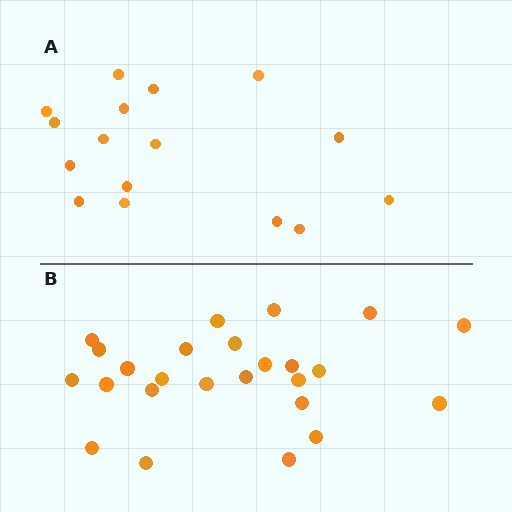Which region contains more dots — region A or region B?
Region B (the bottom region) has more dots.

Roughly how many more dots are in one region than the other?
Region B has roughly 8 or so more dots than region A.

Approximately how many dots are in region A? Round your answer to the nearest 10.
About 20 dots. (The exact count is 16, which rounds to 20.)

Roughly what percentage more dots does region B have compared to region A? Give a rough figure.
About 55% more.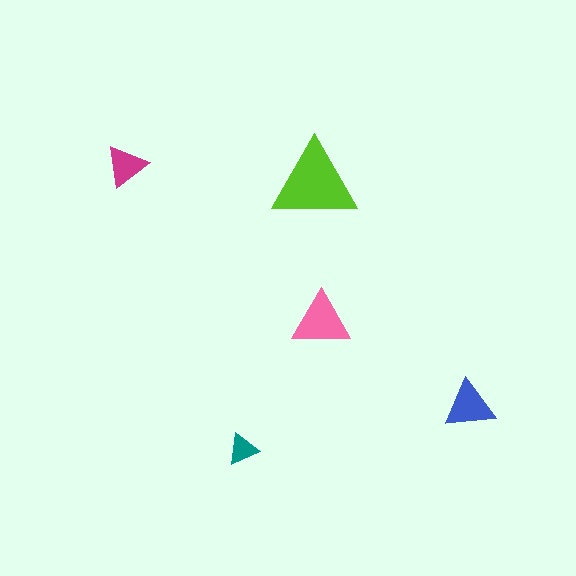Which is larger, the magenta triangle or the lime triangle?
The lime one.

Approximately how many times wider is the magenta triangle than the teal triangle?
About 1.5 times wider.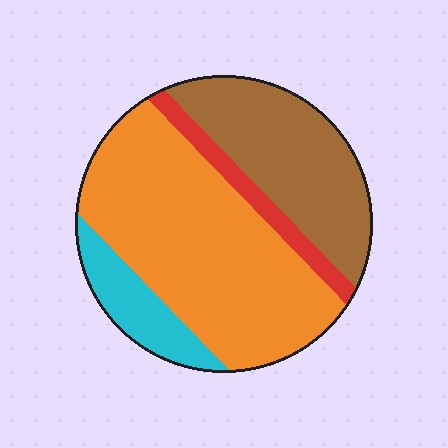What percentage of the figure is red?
Red takes up about one tenth (1/10) of the figure.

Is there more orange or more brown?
Orange.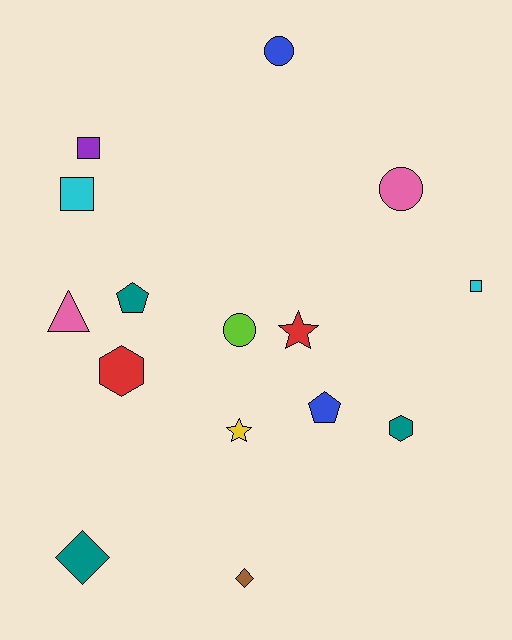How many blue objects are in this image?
There are 2 blue objects.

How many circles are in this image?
There are 3 circles.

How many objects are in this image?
There are 15 objects.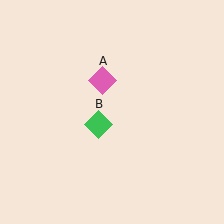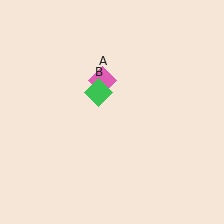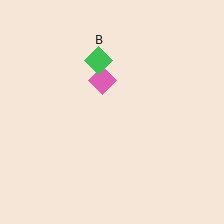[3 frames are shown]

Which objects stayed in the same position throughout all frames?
Pink diamond (object A) remained stationary.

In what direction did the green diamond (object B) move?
The green diamond (object B) moved up.